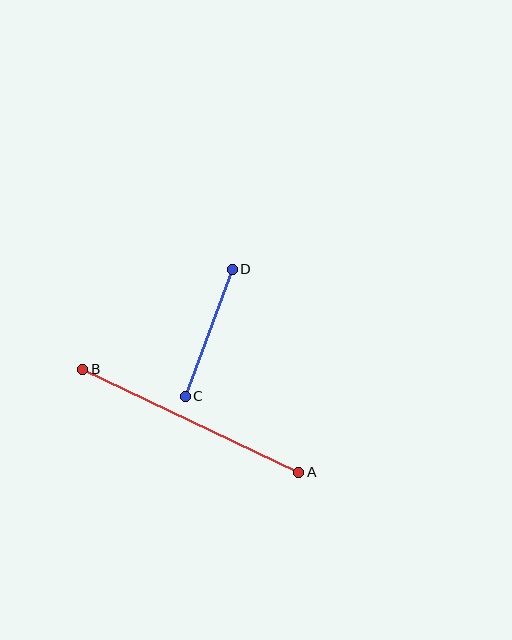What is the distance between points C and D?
The distance is approximately 135 pixels.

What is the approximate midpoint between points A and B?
The midpoint is at approximately (191, 421) pixels.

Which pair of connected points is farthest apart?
Points A and B are farthest apart.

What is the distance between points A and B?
The distance is approximately 239 pixels.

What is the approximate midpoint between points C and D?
The midpoint is at approximately (209, 333) pixels.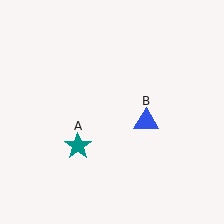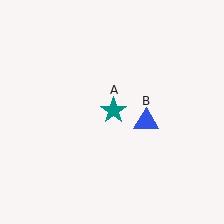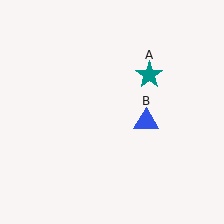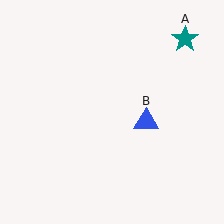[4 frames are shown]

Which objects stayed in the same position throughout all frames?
Blue triangle (object B) remained stationary.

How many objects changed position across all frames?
1 object changed position: teal star (object A).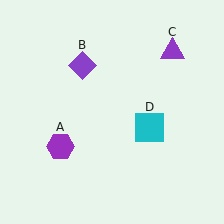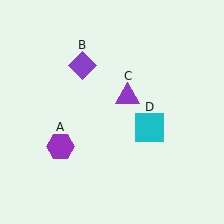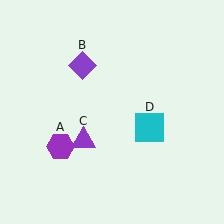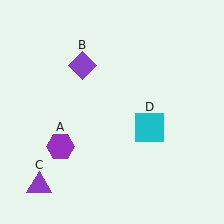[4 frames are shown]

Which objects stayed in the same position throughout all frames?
Purple hexagon (object A) and purple diamond (object B) and cyan square (object D) remained stationary.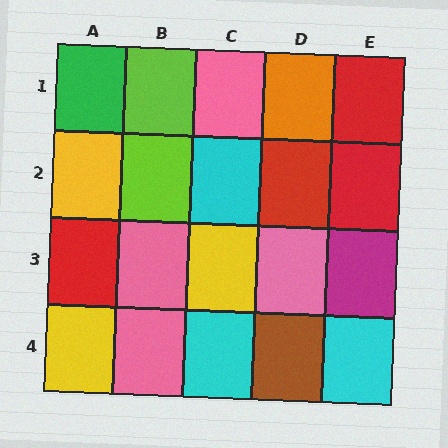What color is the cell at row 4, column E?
Cyan.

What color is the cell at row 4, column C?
Cyan.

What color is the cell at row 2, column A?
Yellow.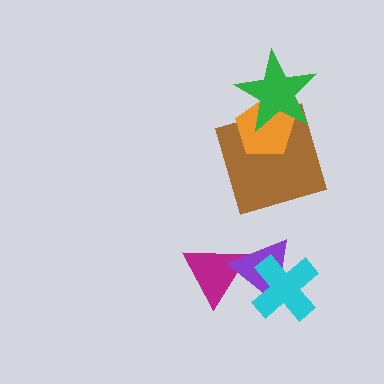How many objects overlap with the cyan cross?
1 object overlaps with the cyan cross.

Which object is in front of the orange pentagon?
The green star is in front of the orange pentagon.